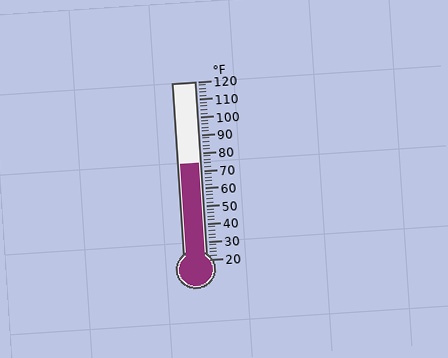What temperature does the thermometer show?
The thermometer shows approximately 74°F.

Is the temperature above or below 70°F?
The temperature is above 70°F.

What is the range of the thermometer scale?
The thermometer scale ranges from 20°F to 120°F.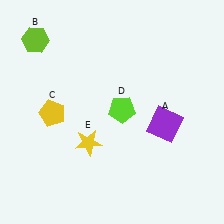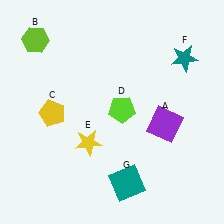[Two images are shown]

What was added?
A teal star (F), a teal square (G) were added in Image 2.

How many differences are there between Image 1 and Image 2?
There are 2 differences between the two images.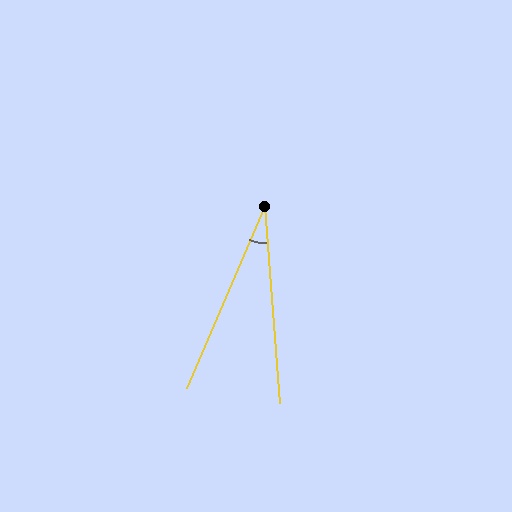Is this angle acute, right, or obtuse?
It is acute.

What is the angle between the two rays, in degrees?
Approximately 28 degrees.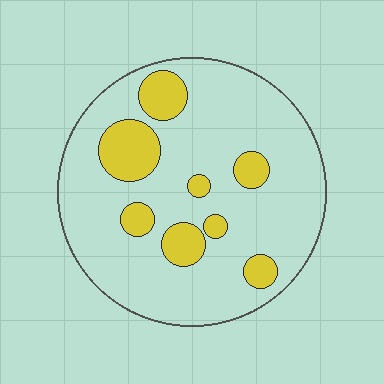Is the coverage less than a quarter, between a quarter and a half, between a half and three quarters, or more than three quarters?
Less than a quarter.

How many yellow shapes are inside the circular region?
8.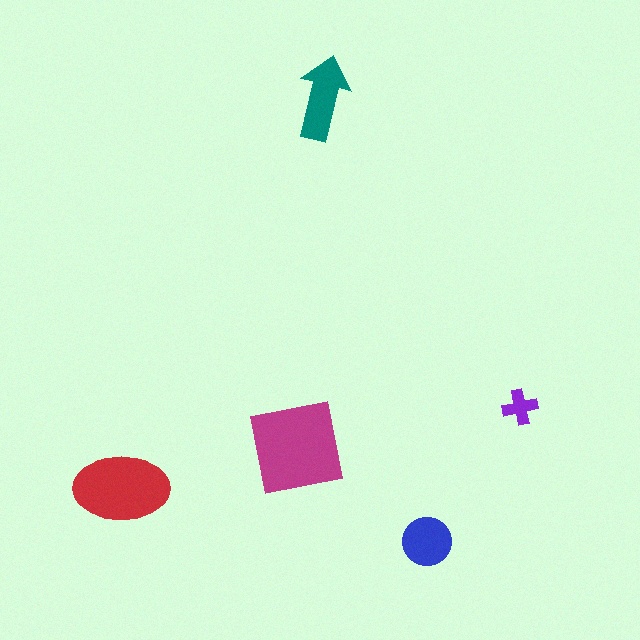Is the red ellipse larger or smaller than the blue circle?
Larger.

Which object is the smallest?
The purple cross.